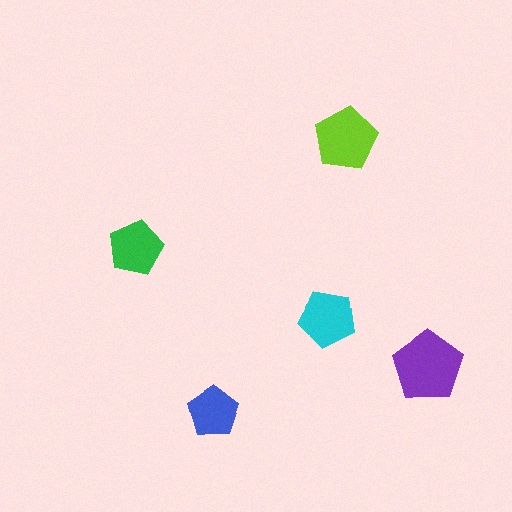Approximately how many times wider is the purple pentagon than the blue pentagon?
About 1.5 times wider.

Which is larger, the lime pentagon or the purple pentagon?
The purple one.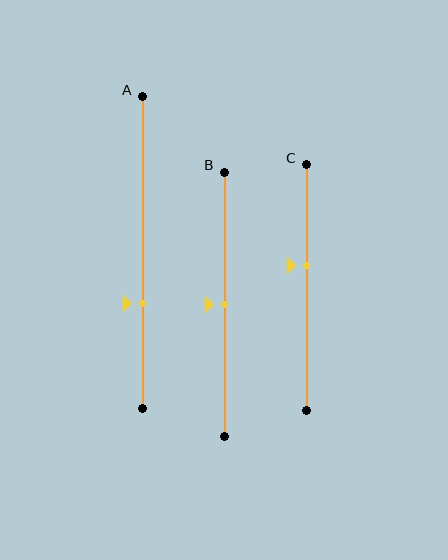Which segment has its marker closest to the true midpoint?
Segment B has its marker closest to the true midpoint.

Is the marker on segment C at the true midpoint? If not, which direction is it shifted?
No, the marker on segment C is shifted upward by about 9% of the segment length.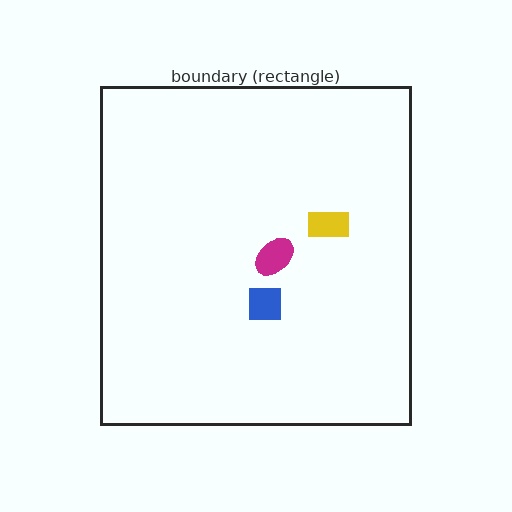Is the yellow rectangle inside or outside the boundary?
Inside.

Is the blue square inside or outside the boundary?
Inside.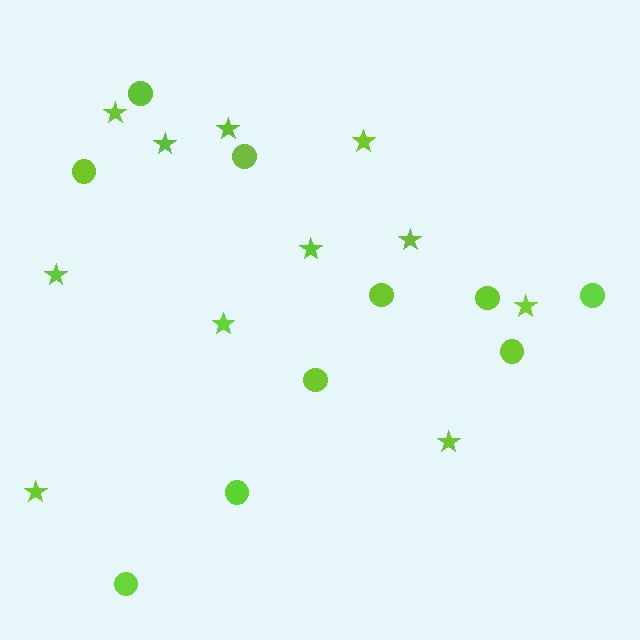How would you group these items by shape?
There are 2 groups: one group of circles (10) and one group of stars (11).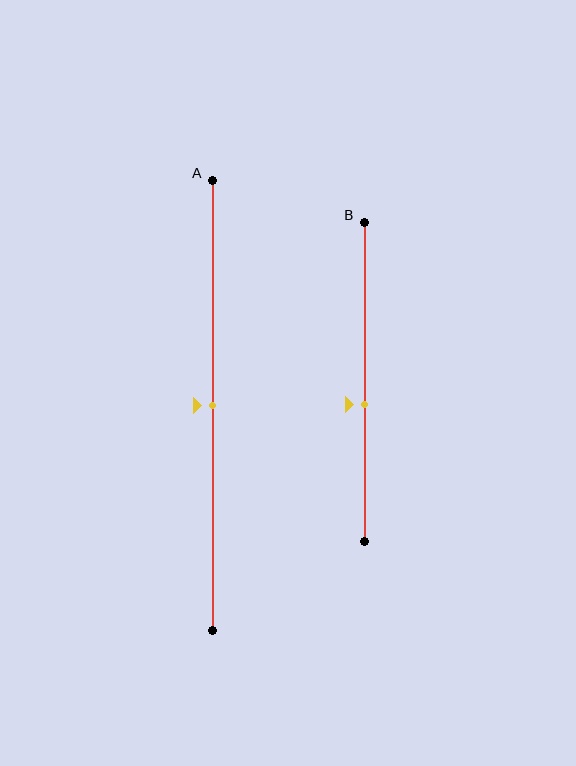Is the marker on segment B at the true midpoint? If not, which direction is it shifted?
No, the marker on segment B is shifted downward by about 7% of the segment length.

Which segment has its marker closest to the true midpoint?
Segment A has its marker closest to the true midpoint.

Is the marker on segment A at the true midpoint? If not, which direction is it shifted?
Yes, the marker on segment A is at the true midpoint.